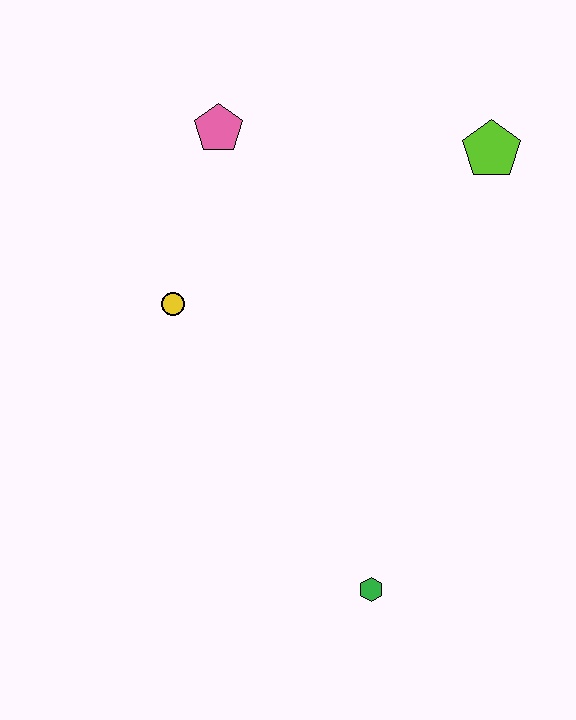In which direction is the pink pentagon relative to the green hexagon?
The pink pentagon is above the green hexagon.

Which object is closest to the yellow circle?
The pink pentagon is closest to the yellow circle.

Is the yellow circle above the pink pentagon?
No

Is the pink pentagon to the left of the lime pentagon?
Yes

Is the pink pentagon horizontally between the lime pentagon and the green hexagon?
No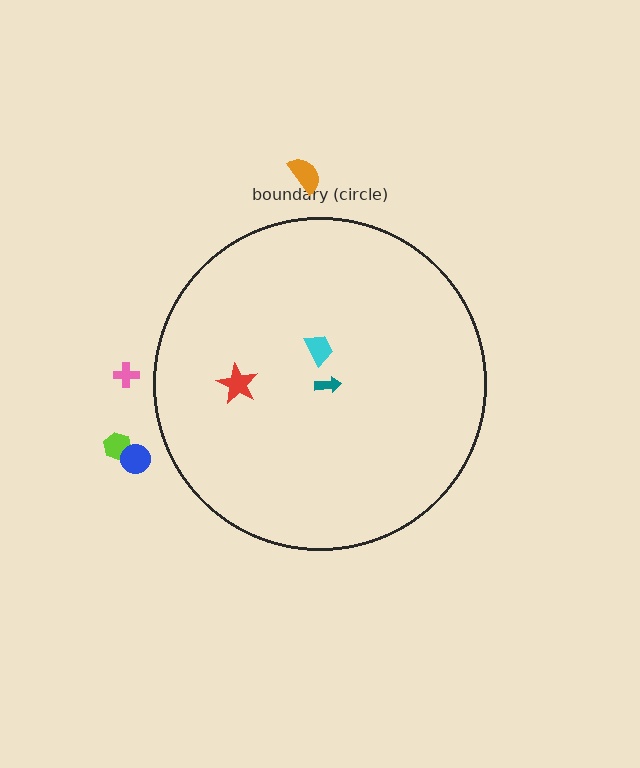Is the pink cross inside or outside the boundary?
Outside.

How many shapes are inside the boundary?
3 inside, 4 outside.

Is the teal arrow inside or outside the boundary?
Inside.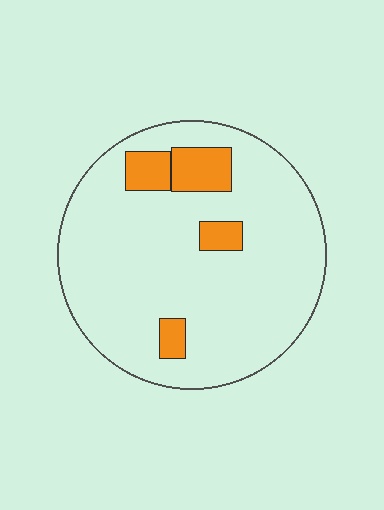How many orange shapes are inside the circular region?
4.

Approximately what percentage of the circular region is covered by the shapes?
Approximately 10%.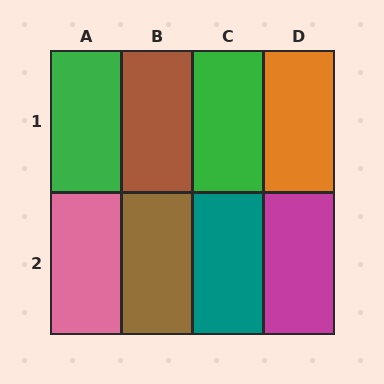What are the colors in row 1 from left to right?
Green, brown, green, orange.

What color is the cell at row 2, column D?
Magenta.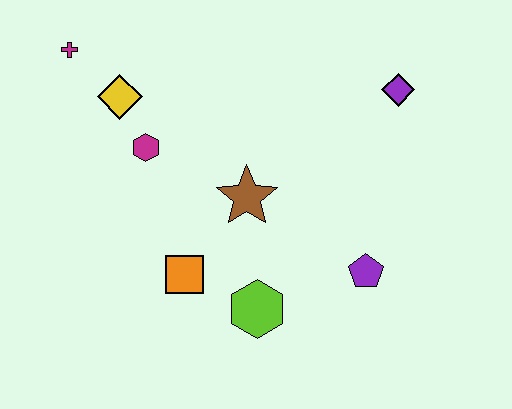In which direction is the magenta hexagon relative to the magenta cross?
The magenta hexagon is below the magenta cross.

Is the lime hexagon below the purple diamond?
Yes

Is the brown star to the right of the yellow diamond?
Yes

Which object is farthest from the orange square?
The purple diamond is farthest from the orange square.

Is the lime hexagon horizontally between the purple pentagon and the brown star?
Yes